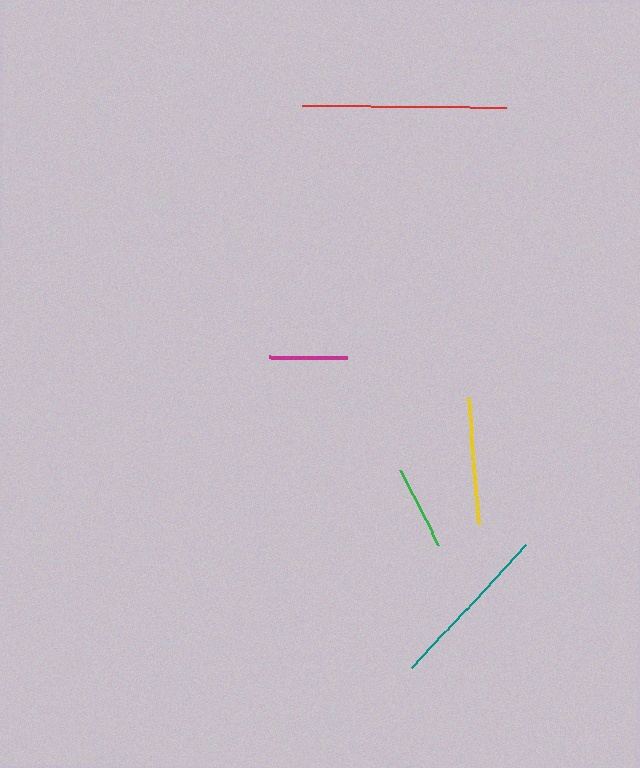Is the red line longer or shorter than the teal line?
The red line is longer than the teal line.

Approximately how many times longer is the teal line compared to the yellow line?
The teal line is approximately 1.3 times the length of the yellow line.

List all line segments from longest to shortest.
From longest to shortest: red, teal, yellow, green, magenta.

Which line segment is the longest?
The red line is the longest at approximately 204 pixels.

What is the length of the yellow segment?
The yellow segment is approximately 127 pixels long.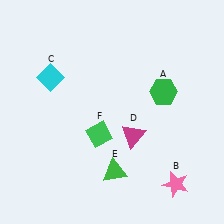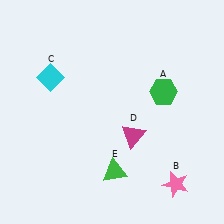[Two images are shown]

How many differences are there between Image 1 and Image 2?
There is 1 difference between the two images.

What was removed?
The green diamond (F) was removed in Image 2.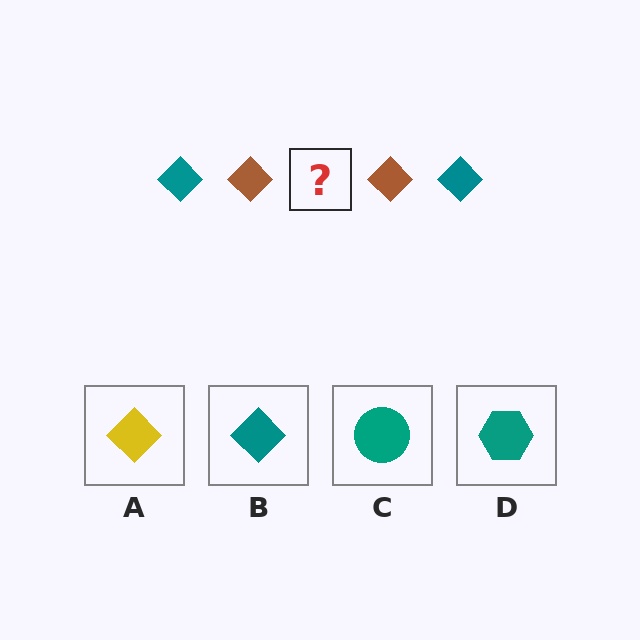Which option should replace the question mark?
Option B.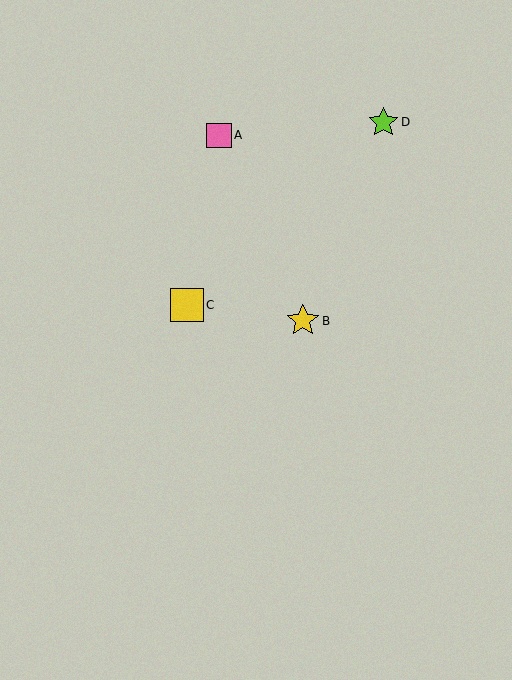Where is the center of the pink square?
The center of the pink square is at (219, 135).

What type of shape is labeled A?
Shape A is a pink square.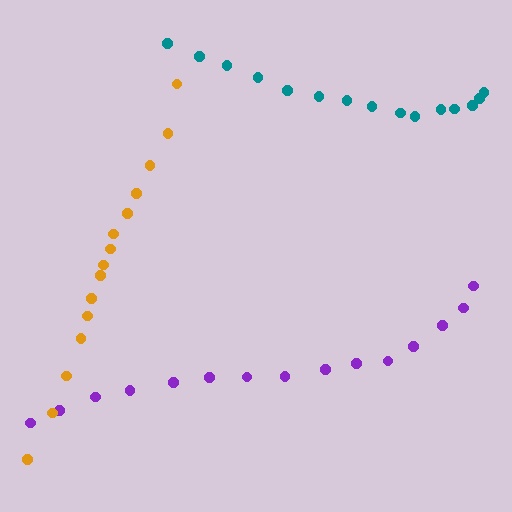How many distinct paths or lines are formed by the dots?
There are 3 distinct paths.